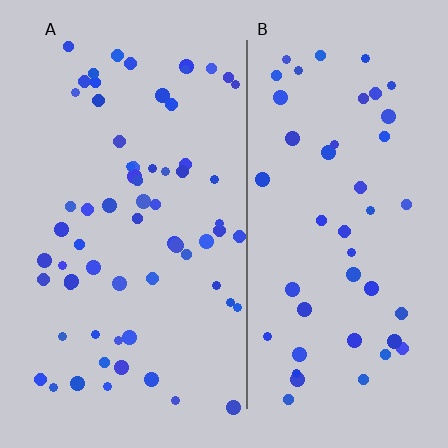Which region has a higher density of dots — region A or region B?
A (the left).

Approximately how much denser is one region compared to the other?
Approximately 1.4× — region A over region B.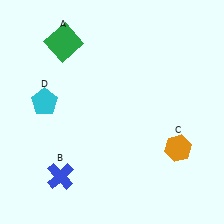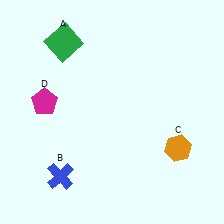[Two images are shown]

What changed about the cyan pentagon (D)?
In Image 1, D is cyan. In Image 2, it changed to magenta.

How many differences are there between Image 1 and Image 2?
There is 1 difference between the two images.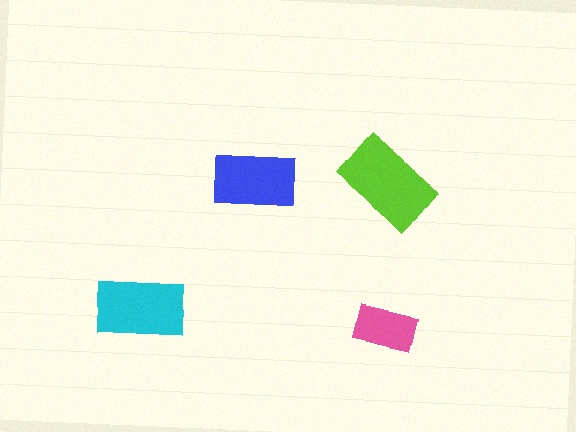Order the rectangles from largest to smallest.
the lime one, the cyan one, the blue one, the pink one.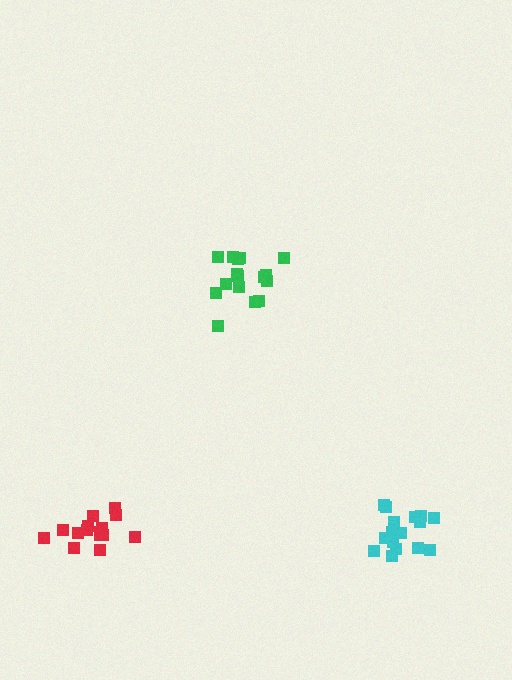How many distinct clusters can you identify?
There are 3 distinct clusters.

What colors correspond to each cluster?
The clusters are colored: green, red, cyan.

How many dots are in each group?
Group 1: 16 dots, Group 2: 15 dots, Group 3: 16 dots (47 total).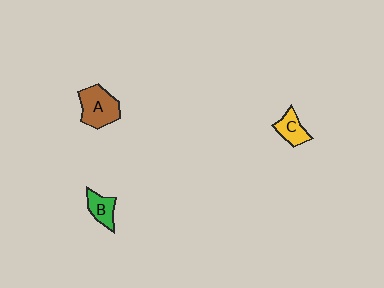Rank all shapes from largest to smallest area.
From largest to smallest: A (brown), C (yellow), B (green).